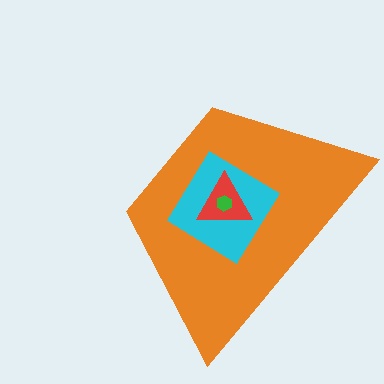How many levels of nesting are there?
4.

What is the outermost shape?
The orange trapezoid.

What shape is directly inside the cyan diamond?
The red triangle.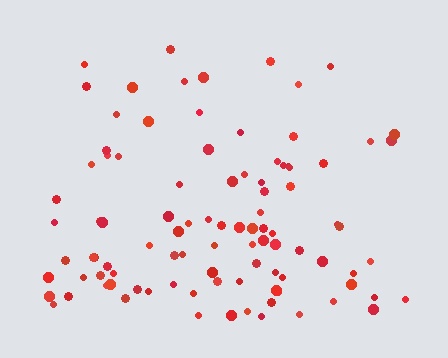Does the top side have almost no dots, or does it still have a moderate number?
Still a moderate number, just noticeably fewer than the bottom.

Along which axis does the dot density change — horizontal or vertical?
Vertical.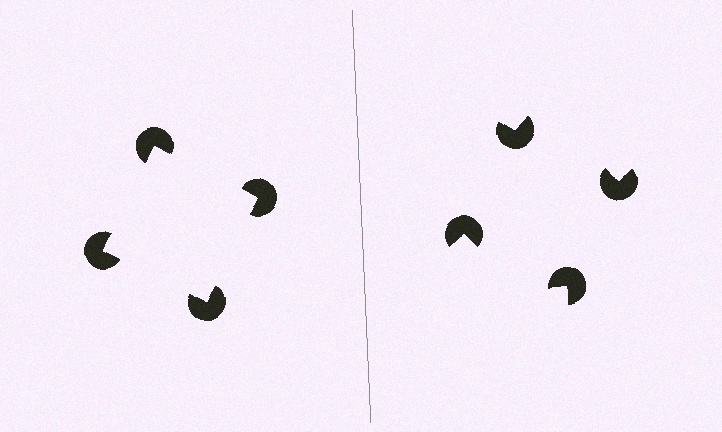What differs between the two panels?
The pac-man discs are positioned identically on both sides; only the wedge orientations differ. On the left they align to a square; on the right they are misaligned.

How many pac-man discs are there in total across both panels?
8 — 4 on each side.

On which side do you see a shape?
An illusory square appears on the left side. On the right side the wedge cuts are rotated, so no coherent shape forms.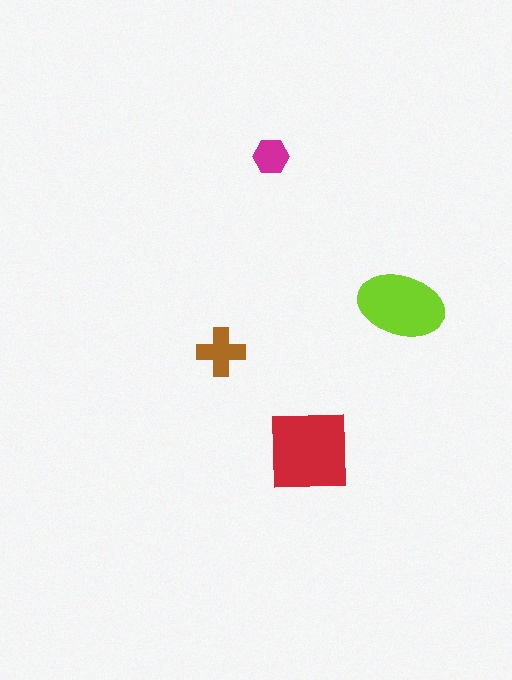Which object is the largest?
The red square.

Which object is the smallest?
The magenta hexagon.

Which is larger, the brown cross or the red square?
The red square.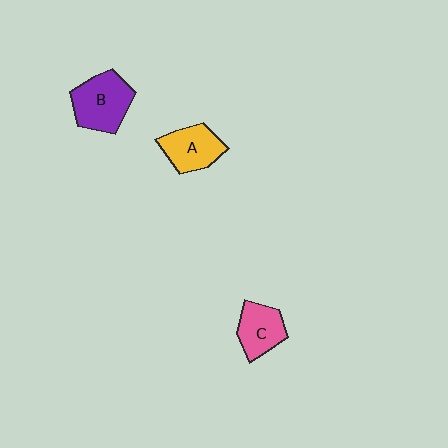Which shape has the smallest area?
Shape C (pink).